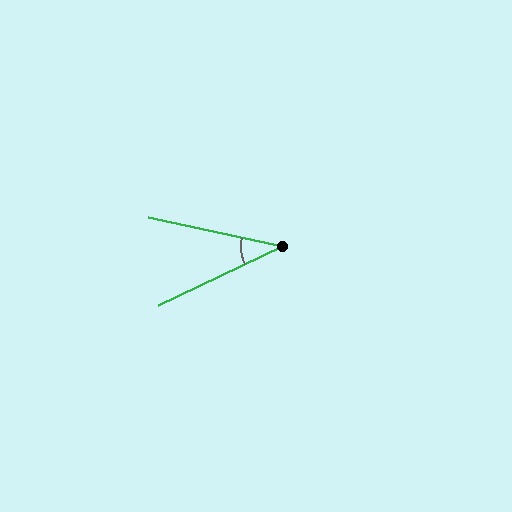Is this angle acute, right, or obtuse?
It is acute.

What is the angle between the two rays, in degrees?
Approximately 38 degrees.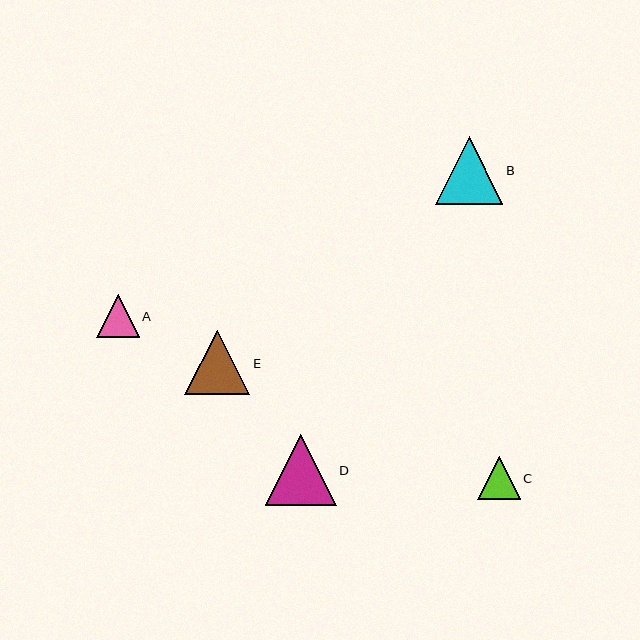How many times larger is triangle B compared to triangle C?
Triangle B is approximately 1.6 times the size of triangle C.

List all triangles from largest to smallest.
From largest to smallest: D, B, E, A, C.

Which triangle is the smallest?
Triangle C is the smallest with a size of approximately 42 pixels.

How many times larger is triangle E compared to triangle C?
Triangle E is approximately 1.5 times the size of triangle C.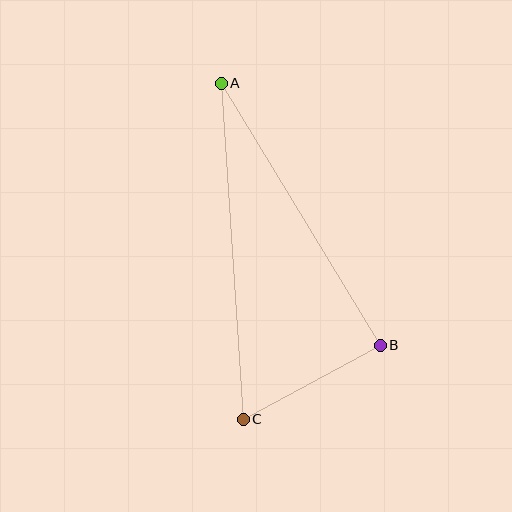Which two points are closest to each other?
Points B and C are closest to each other.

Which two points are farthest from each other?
Points A and C are farthest from each other.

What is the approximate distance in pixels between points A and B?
The distance between A and B is approximately 306 pixels.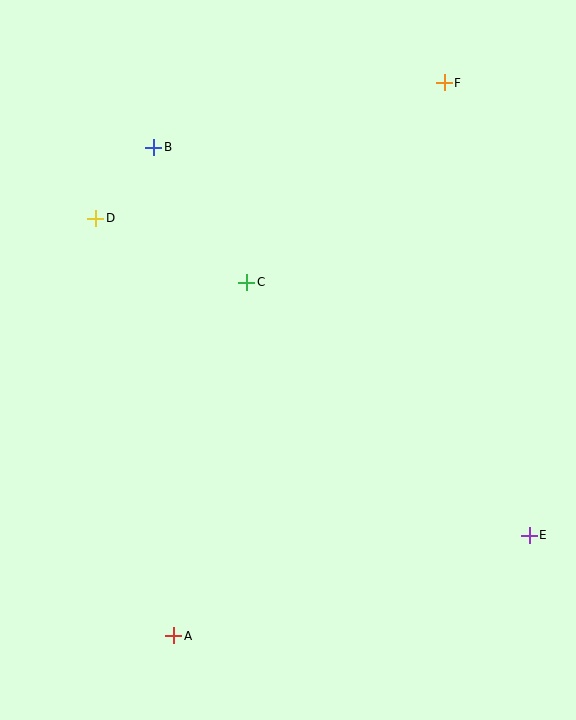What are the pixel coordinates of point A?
Point A is at (174, 636).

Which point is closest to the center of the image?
Point C at (247, 282) is closest to the center.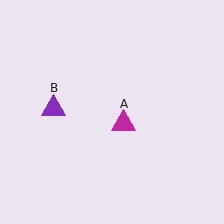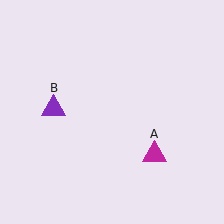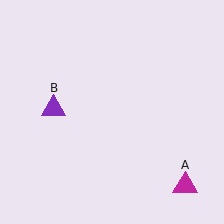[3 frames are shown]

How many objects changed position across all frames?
1 object changed position: magenta triangle (object A).